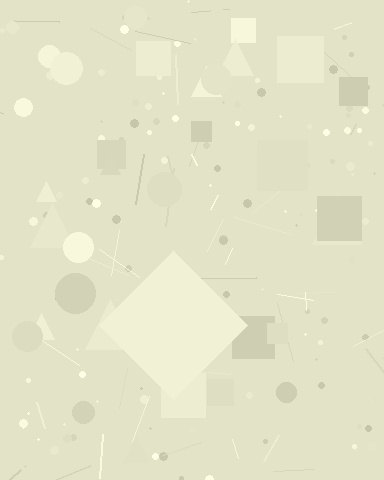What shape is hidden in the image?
A diamond is hidden in the image.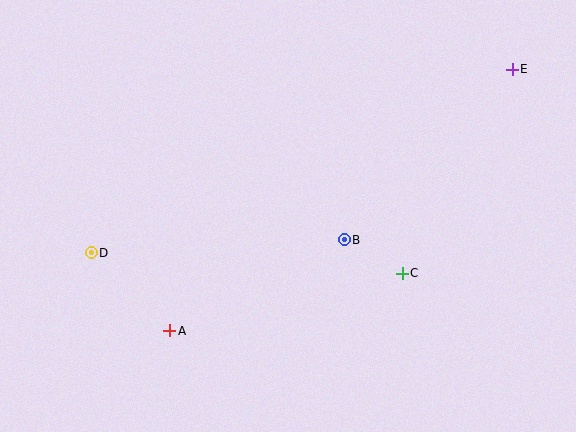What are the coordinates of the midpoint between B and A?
The midpoint between B and A is at (257, 285).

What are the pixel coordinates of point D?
Point D is at (91, 253).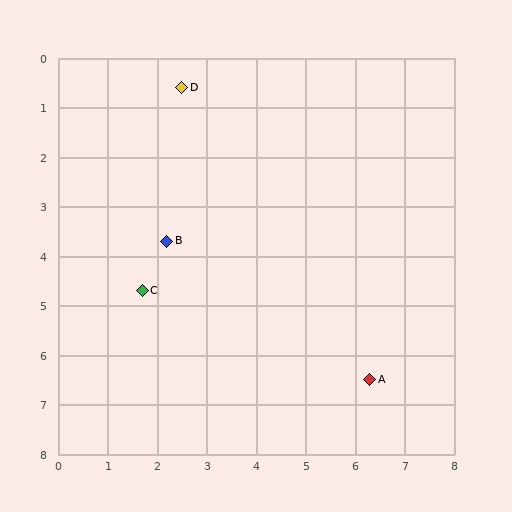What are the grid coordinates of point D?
Point D is at approximately (2.5, 0.6).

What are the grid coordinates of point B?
Point B is at approximately (2.2, 3.7).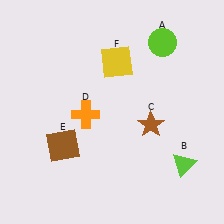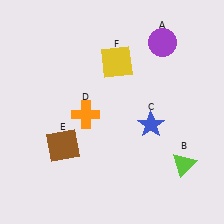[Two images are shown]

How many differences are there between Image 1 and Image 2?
There are 2 differences between the two images.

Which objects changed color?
A changed from lime to purple. C changed from brown to blue.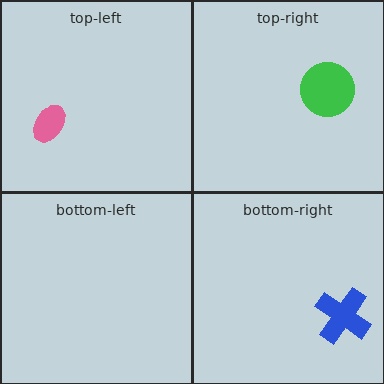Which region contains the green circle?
The top-right region.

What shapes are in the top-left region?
The pink ellipse.